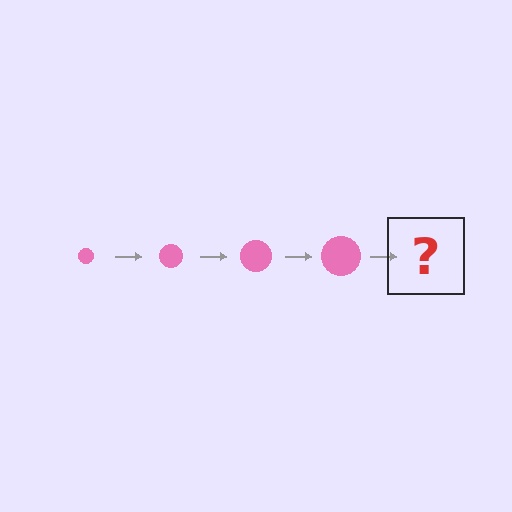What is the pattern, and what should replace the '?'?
The pattern is that the circle gets progressively larger each step. The '?' should be a pink circle, larger than the previous one.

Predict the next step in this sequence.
The next step is a pink circle, larger than the previous one.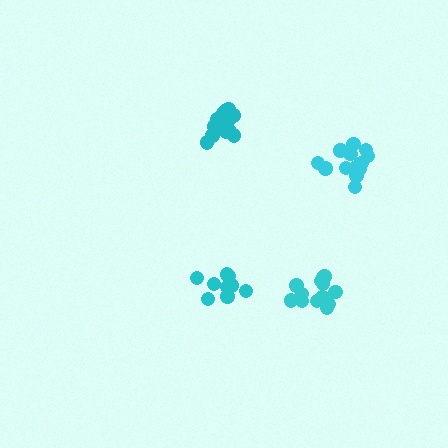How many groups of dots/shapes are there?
There are 4 groups.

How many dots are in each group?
Group 1: 13 dots, Group 2: 13 dots, Group 3: 9 dots, Group 4: 13 dots (48 total).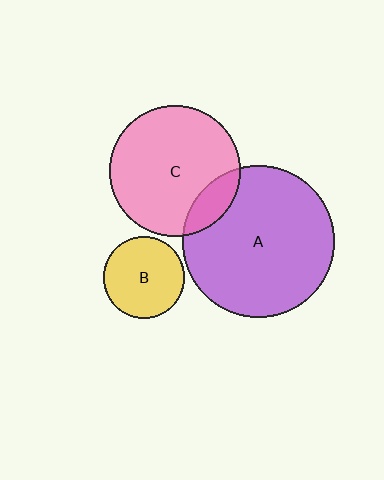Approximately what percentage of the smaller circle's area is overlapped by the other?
Approximately 15%.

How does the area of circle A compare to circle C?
Approximately 1.3 times.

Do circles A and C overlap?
Yes.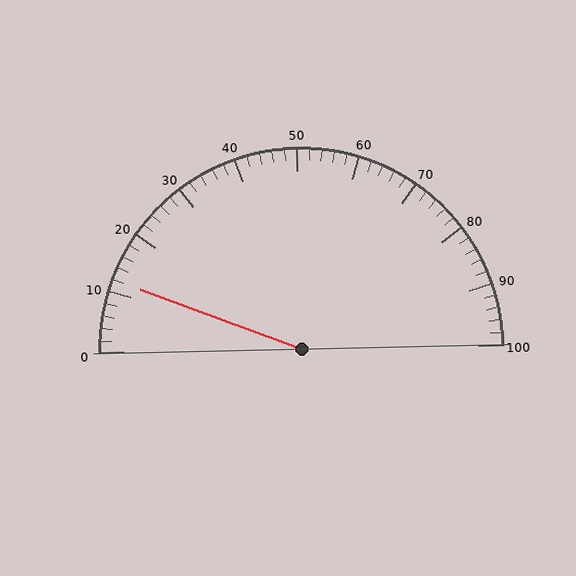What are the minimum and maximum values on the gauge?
The gauge ranges from 0 to 100.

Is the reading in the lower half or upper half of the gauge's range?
The reading is in the lower half of the range (0 to 100).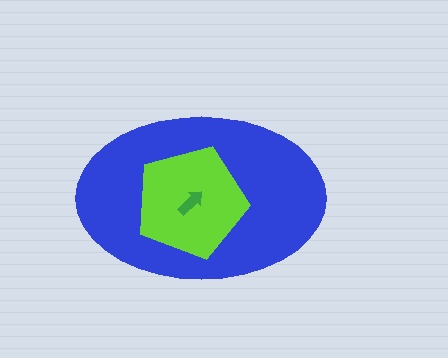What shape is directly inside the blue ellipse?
The lime pentagon.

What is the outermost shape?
The blue ellipse.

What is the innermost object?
The green arrow.